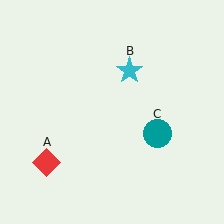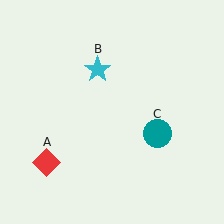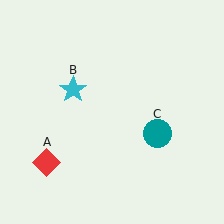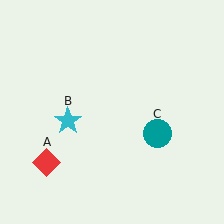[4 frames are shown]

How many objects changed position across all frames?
1 object changed position: cyan star (object B).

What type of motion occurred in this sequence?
The cyan star (object B) rotated counterclockwise around the center of the scene.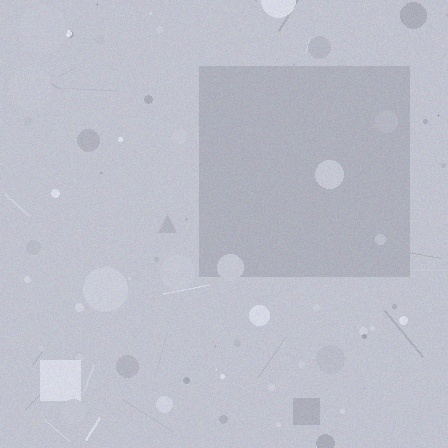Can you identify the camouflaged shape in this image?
The camouflaged shape is a square.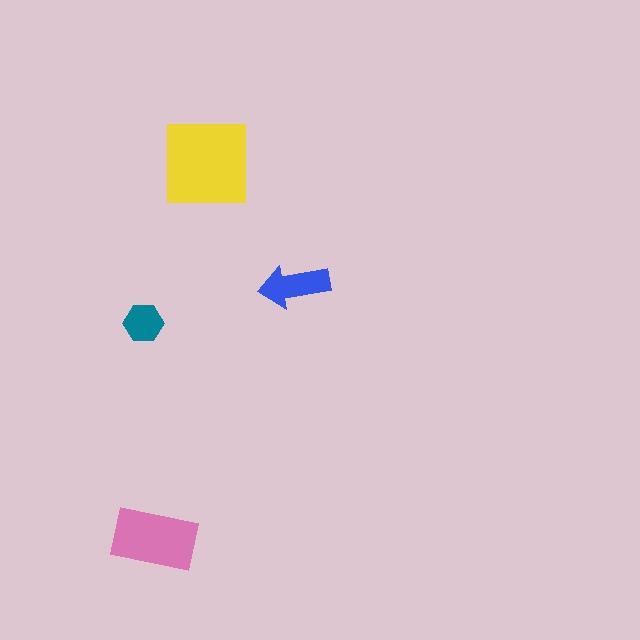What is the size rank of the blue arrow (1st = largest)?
3rd.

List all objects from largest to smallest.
The yellow square, the pink rectangle, the blue arrow, the teal hexagon.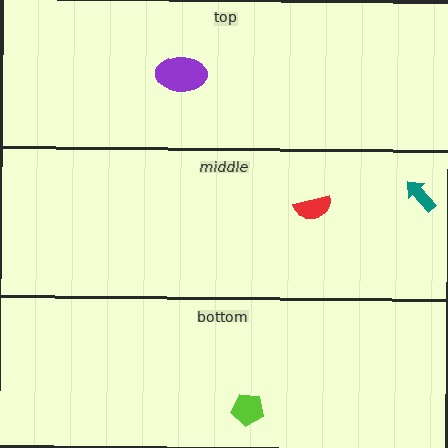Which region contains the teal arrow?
The middle region.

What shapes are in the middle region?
The teal arrow, the red semicircle.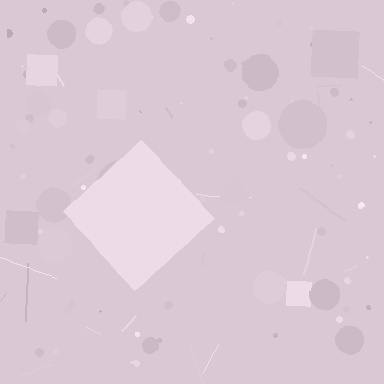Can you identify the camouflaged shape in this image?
The camouflaged shape is a diamond.